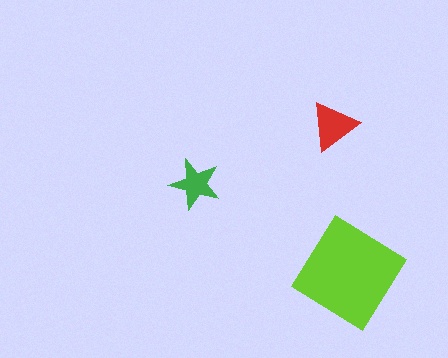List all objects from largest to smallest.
The lime diamond, the red triangle, the green star.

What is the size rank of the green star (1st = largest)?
3rd.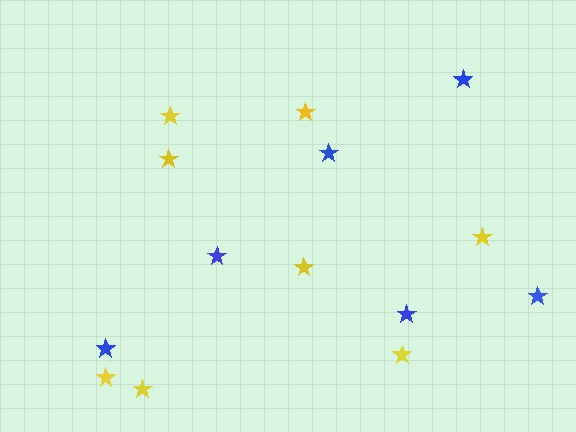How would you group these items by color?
There are 2 groups: one group of yellow stars (8) and one group of blue stars (6).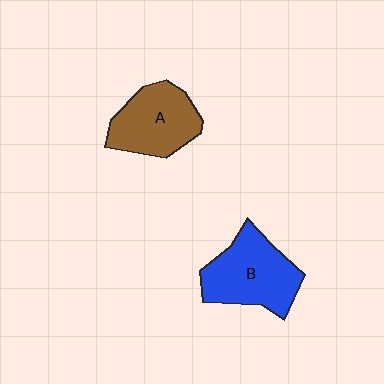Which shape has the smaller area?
Shape A (brown).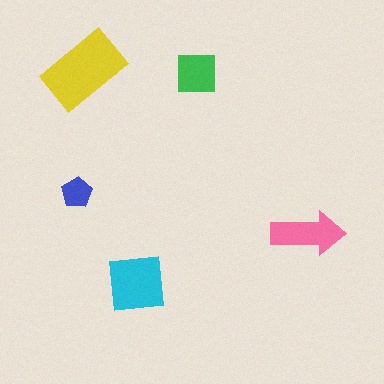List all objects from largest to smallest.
The yellow rectangle, the cyan square, the pink arrow, the green square, the blue pentagon.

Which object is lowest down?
The cyan square is bottommost.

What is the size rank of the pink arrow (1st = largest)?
3rd.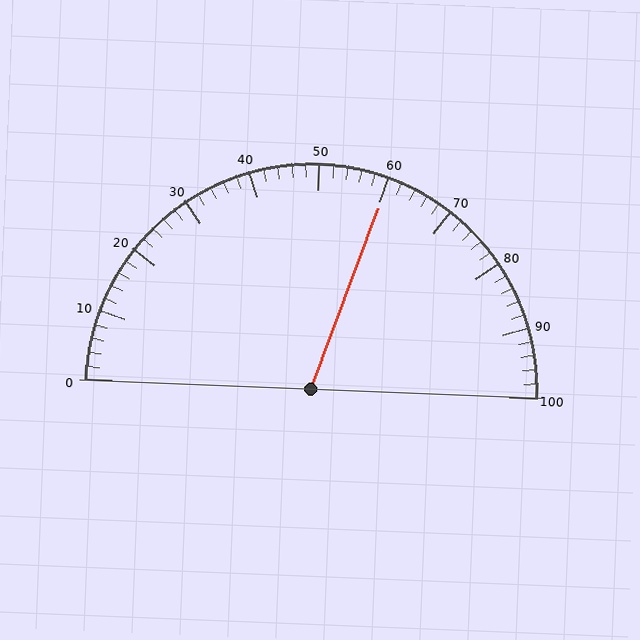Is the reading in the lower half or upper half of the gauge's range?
The reading is in the upper half of the range (0 to 100).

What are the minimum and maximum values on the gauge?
The gauge ranges from 0 to 100.